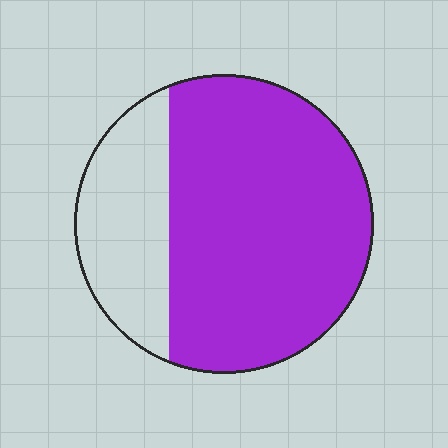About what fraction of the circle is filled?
About three quarters (3/4).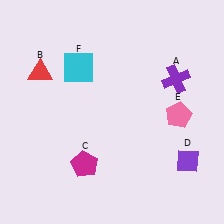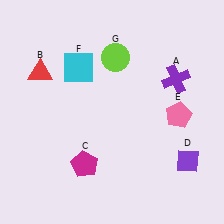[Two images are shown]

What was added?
A lime circle (G) was added in Image 2.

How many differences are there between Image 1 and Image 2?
There is 1 difference between the two images.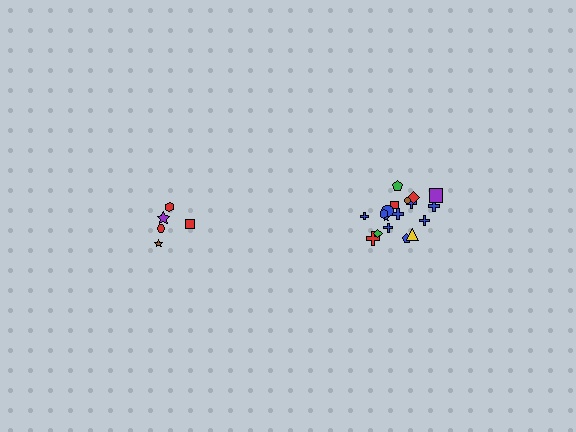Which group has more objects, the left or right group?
The right group.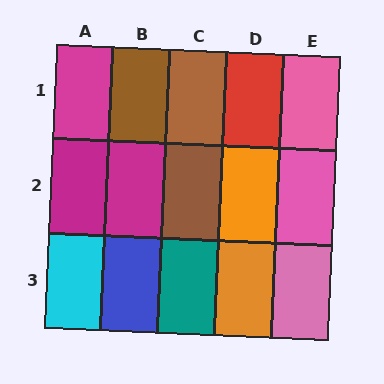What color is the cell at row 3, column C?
Teal.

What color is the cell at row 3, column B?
Blue.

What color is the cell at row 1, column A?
Magenta.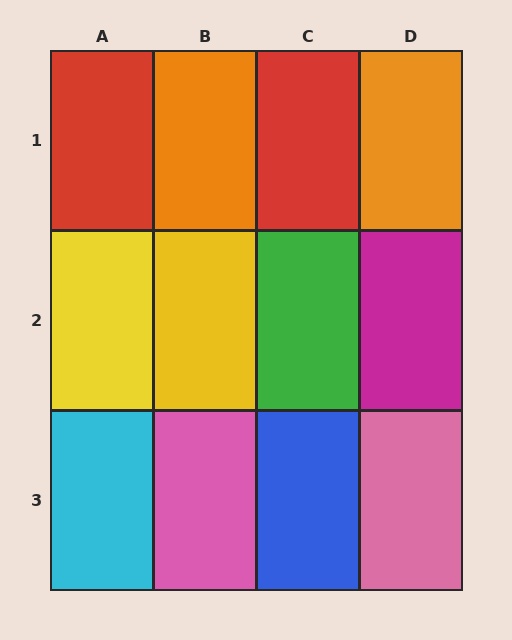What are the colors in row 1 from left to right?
Red, orange, red, orange.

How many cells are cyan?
1 cell is cyan.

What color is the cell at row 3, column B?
Pink.